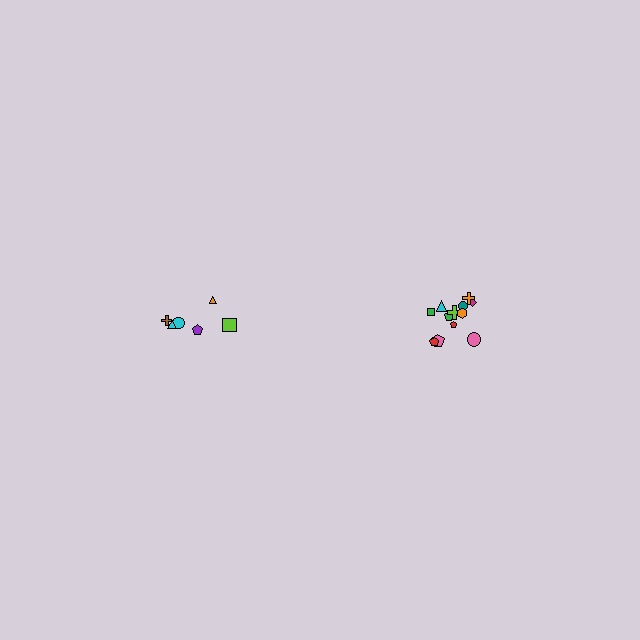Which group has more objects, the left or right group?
The right group.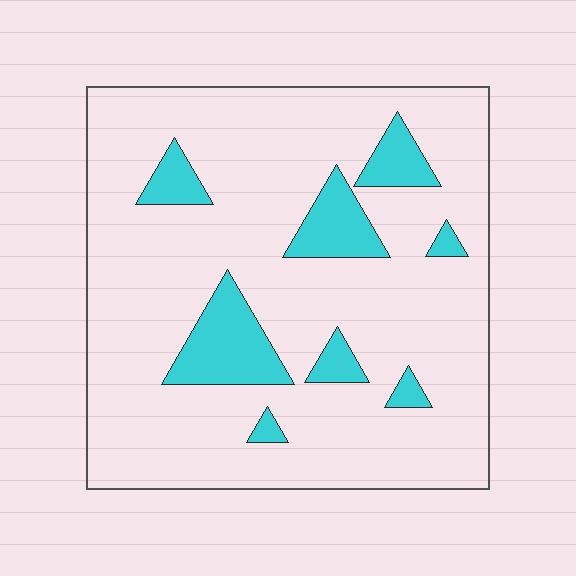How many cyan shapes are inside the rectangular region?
8.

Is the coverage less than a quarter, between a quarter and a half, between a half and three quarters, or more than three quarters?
Less than a quarter.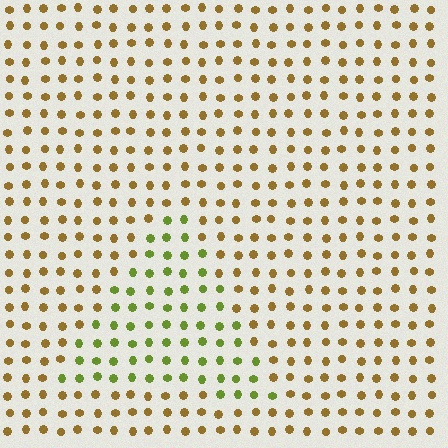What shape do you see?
I see a triangle.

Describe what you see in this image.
The image is filled with small brown elements in a uniform arrangement. A triangle-shaped region is visible where the elements are tinted to a slightly different hue, forming a subtle color boundary.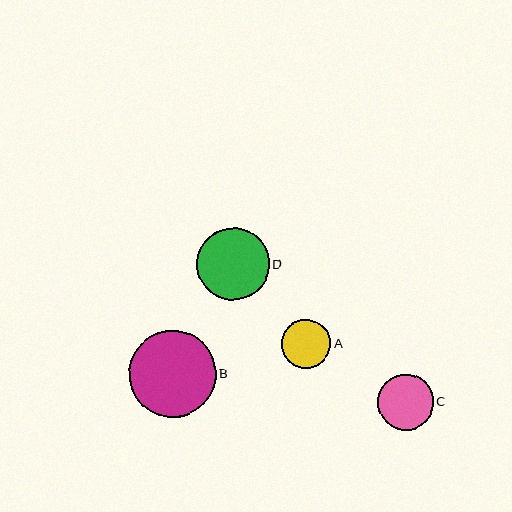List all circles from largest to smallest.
From largest to smallest: B, D, C, A.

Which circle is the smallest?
Circle A is the smallest with a size of approximately 49 pixels.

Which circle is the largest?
Circle B is the largest with a size of approximately 87 pixels.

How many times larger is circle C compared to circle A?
Circle C is approximately 1.1 times the size of circle A.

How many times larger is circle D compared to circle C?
Circle D is approximately 1.3 times the size of circle C.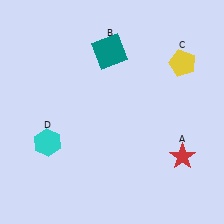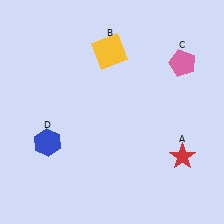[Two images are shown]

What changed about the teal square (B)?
In Image 1, B is teal. In Image 2, it changed to yellow.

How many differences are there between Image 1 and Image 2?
There are 3 differences between the two images.